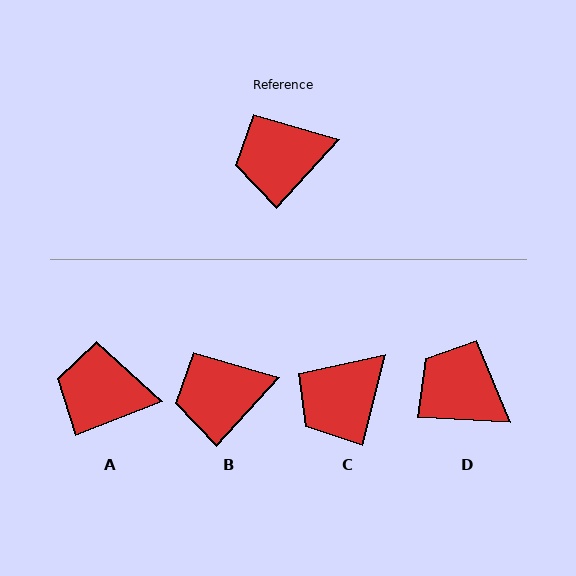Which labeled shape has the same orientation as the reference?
B.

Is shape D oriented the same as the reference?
No, it is off by about 51 degrees.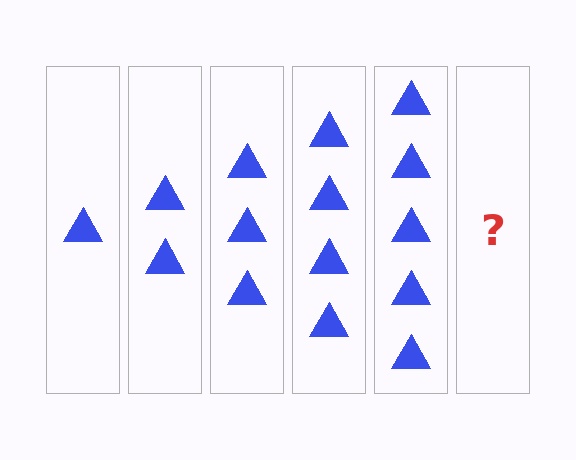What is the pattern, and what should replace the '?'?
The pattern is that each step adds one more triangle. The '?' should be 6 triangles.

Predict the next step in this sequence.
The next step is 6 triangles.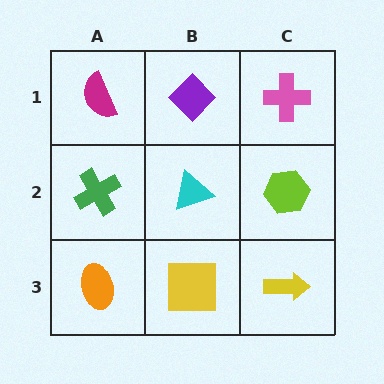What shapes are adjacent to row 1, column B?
A cyan triangle (row 2, column B), a magenta semicircle (row 1, column A), a pink cross (row 1, column C).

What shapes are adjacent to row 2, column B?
A purple diamond (row 1, column B), a yellow square (row 3, column B), a green cross (row 2, column A), a lime hexagon (row 2, column C).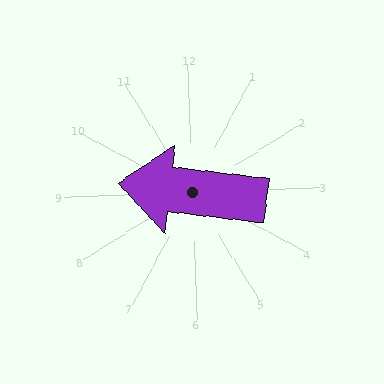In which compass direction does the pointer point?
West.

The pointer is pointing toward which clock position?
Roughly 9 o'clock.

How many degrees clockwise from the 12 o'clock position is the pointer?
Approximately 279 degrees.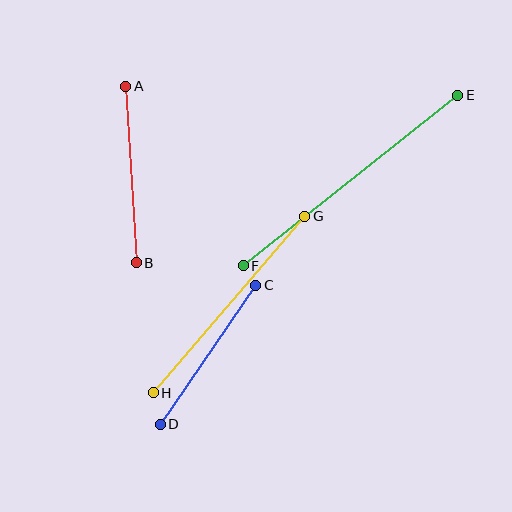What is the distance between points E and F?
The distance is approximately 274 pixels.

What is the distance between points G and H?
The distance is approximately 233 pixels.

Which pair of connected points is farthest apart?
Points E and F are farthest apart.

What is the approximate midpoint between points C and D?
The midpoint is at approximately (208, 355) pixels.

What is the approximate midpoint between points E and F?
The midpoint is at approximately (351, 181) pixels.